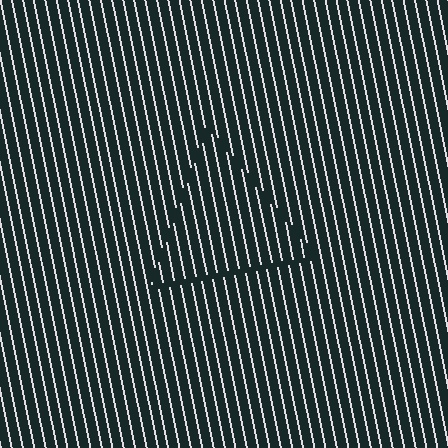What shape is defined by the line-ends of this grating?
An illusory triangle. The interior of the shape contains the same grating, shifted by half a period — the contour is defined by the phase discontinuity where line-ends from the inner and outer gratings abut.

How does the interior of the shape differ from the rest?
The interior of the shape contains the same grating, shifted by half a period — the contour is defined by the phase discontinuity where line-ends from the inner and outer gratings abut.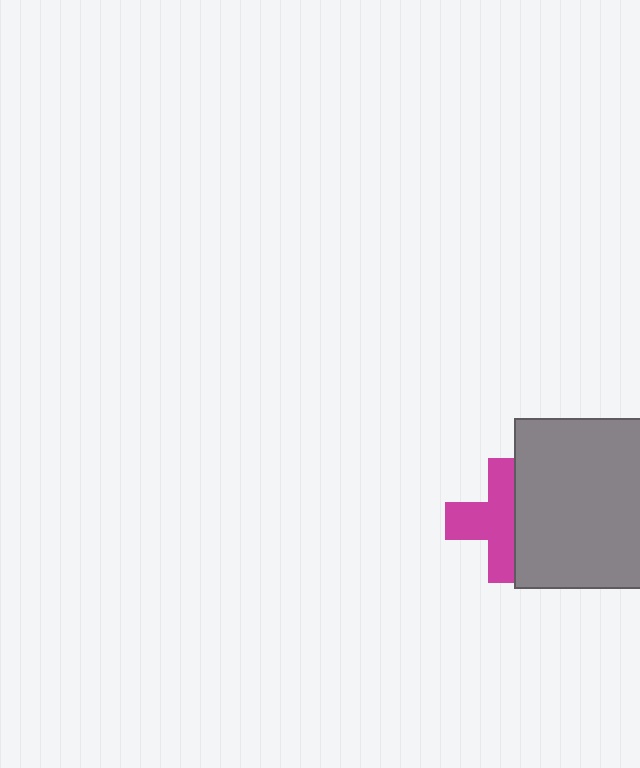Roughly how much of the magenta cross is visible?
About half of it is visible (roughly 59%).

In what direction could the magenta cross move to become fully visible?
The magenta cross could move left. That would shift it out from behind the gray square entirely.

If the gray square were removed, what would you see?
You would see the complete magenta cross.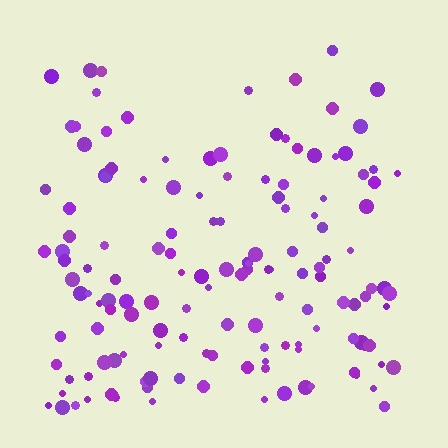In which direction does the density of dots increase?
From top to bottom, with the bottom side densest.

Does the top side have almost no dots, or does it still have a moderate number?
Still a moderate number, just noticeably fewer than the bottom.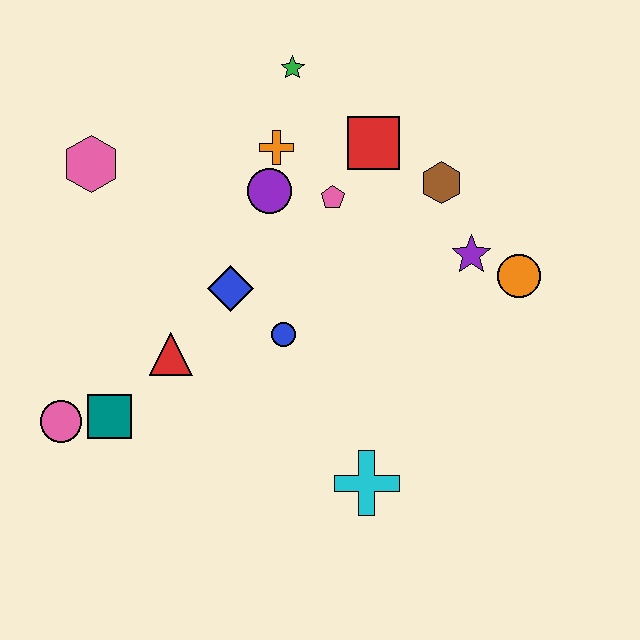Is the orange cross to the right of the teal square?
Yes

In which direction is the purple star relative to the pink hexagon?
The purple star is to the right of the pink hexagon.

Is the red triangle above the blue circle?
No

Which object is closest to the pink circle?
The teal square is closest to the pink circle.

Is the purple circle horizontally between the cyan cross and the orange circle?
No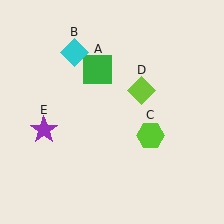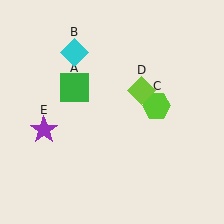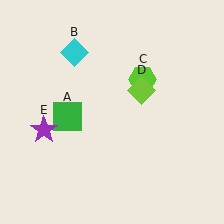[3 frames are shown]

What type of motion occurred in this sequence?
The green square (object A), lime hexagon (object C) rotated counterclockwise around the center of the scene.